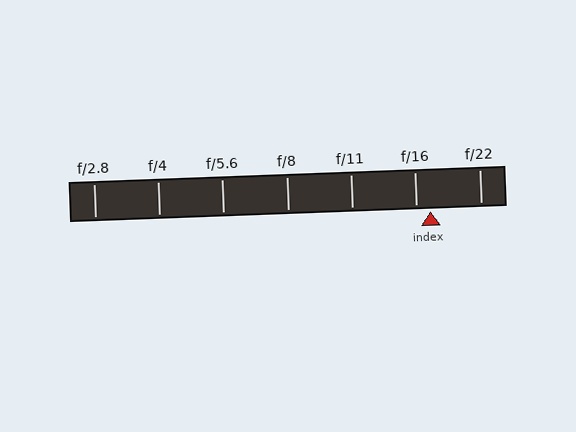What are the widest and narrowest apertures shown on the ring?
The widest aperture shown is f/2.8 and the narrowest is f/22.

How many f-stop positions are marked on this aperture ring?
There are 7 f-stop positions marked.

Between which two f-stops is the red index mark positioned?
The index mark is between f/16 and f/22.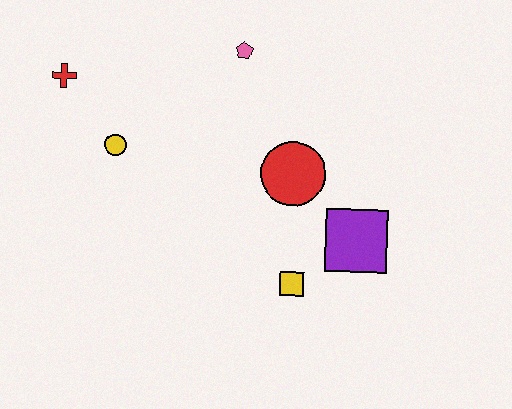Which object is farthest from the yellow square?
The red cross is farthest from the yellow square.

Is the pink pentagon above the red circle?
Yes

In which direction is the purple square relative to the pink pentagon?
The purple square is below the pink pentagon.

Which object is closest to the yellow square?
The purple square is closest to the yellow square.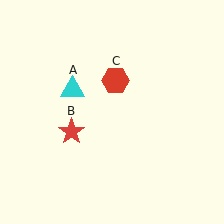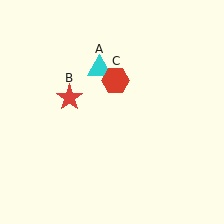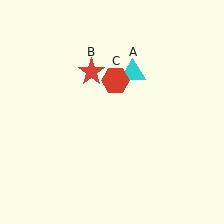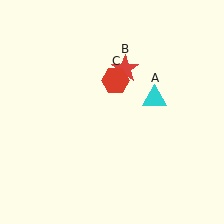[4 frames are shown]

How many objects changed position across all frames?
2 objects changed position: cyan triangle (object A), red star (object B).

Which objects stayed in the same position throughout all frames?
Red hexagon (object C) remained stationary.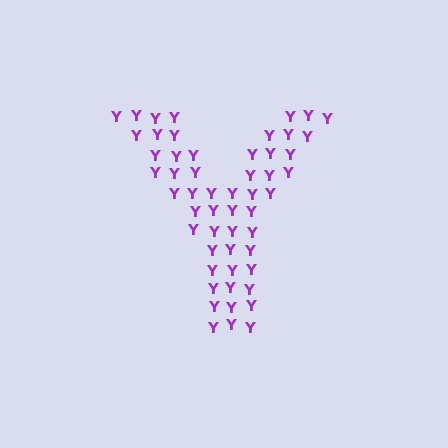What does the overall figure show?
The overall figure shows the letter Y.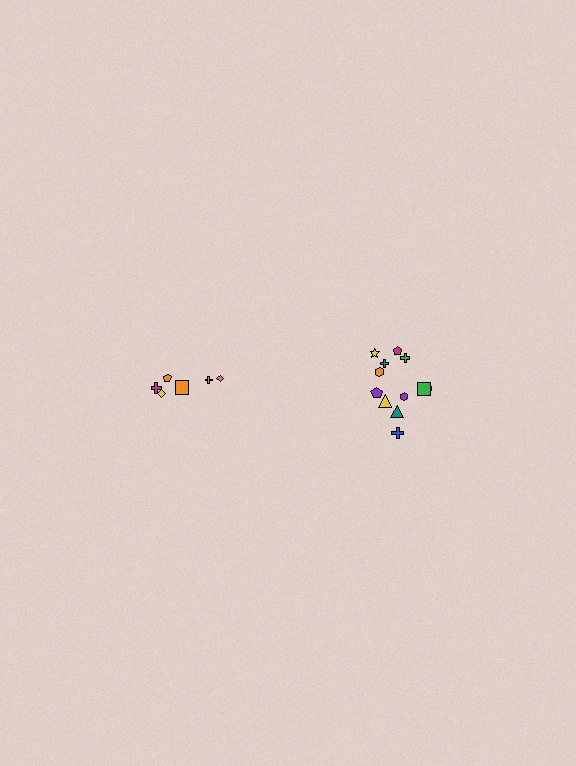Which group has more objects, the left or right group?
The right group.